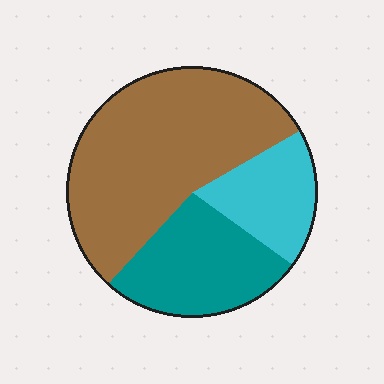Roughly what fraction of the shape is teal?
Teal takes up about one quarter (1/4) of the shape.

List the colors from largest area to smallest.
From largest to smallest: brown, teal, cyan.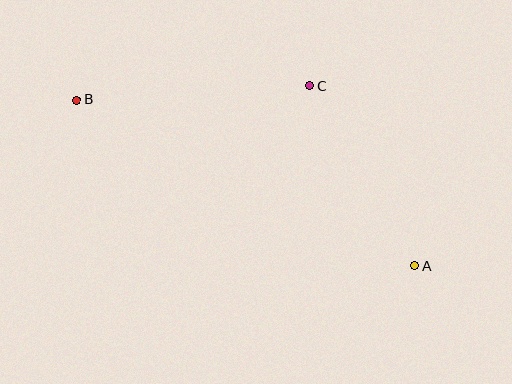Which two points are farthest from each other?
Points A and B are farthest from each other.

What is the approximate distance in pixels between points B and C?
The distance between B and C is approximately 234 pixels.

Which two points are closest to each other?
Points A and C are closest to each other.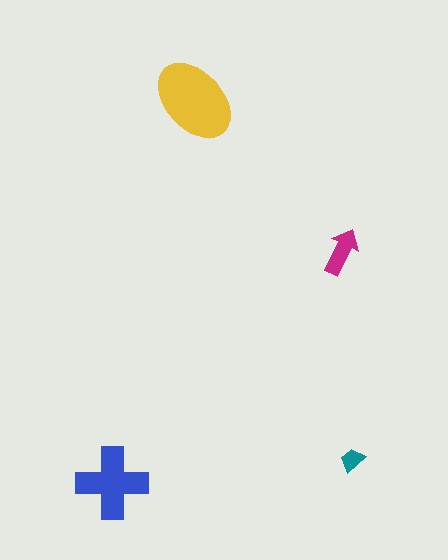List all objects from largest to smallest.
The yellow ellipse, the blue cross, the magenta arrow, the teal trapezoid.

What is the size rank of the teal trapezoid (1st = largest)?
4th.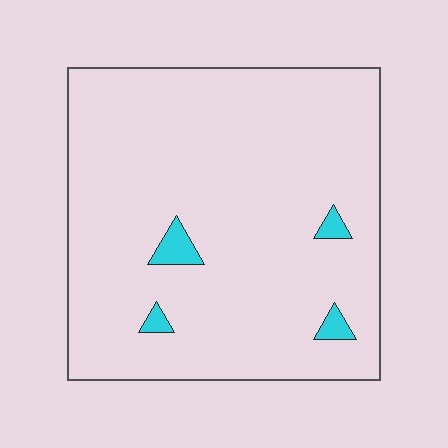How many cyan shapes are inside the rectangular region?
4.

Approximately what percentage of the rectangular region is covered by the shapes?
Approximately 5%.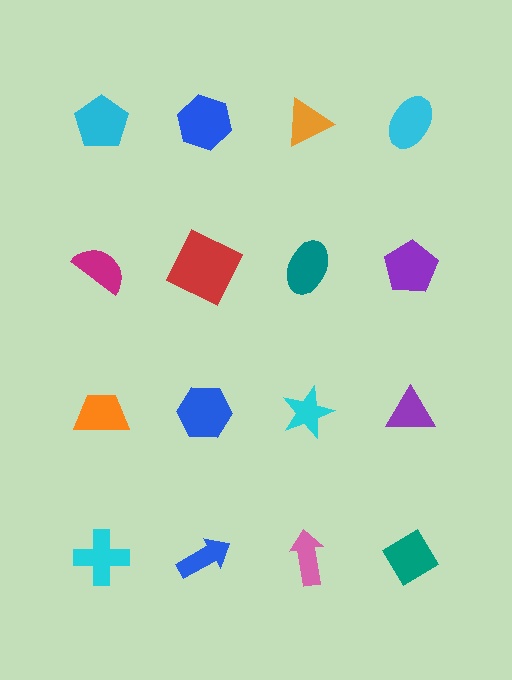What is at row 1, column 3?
An orange triangle.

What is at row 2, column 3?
A teal ellipse.